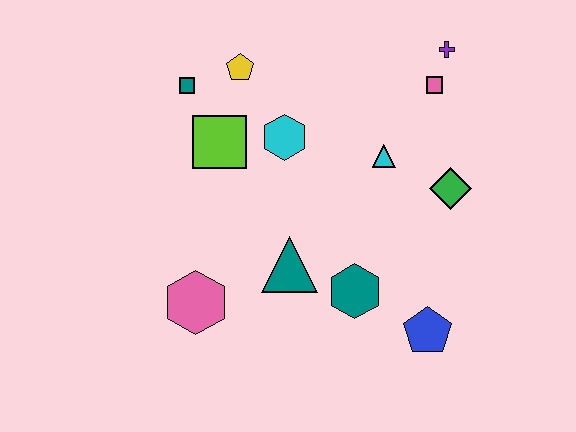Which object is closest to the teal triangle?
The teal hexagon is closest to the teal triangle.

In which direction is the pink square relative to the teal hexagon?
The pink square is above the teal hexagon.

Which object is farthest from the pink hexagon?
The purple cross is farthest from the pink hexagon.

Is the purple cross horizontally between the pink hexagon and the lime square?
No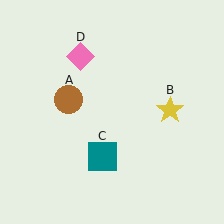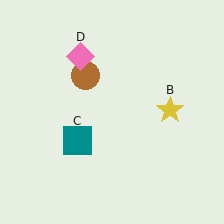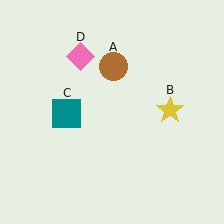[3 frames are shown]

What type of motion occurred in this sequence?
The brown circle (object A), teal square (object C) rotated clockwise around the center of the scene.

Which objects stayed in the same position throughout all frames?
Yellow star (object B) and pink diamond (object D) remained stationary.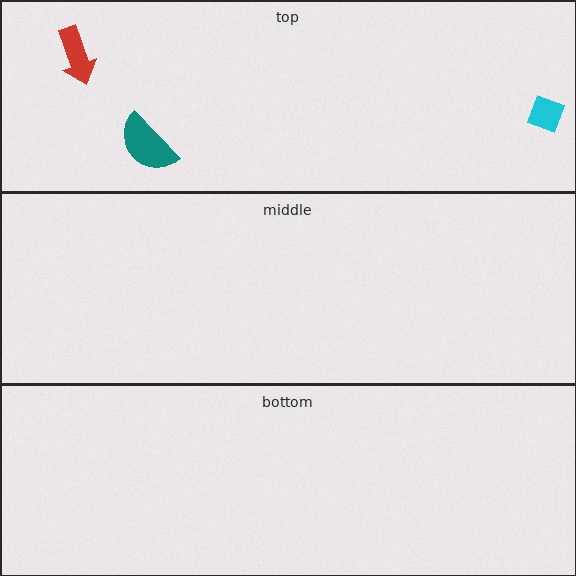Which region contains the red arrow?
The top region.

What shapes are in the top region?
The cyan diamond, the teal semicircle, the red arrow.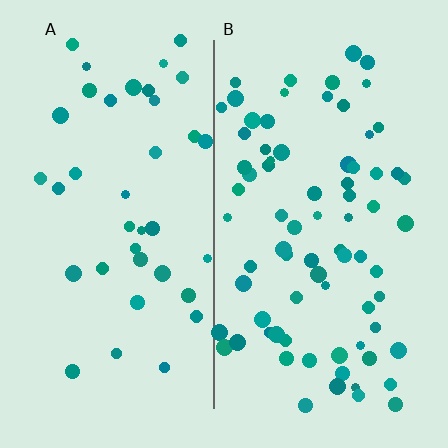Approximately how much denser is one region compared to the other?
Approximately 2.0× — region B over region A.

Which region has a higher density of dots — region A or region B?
B (the right).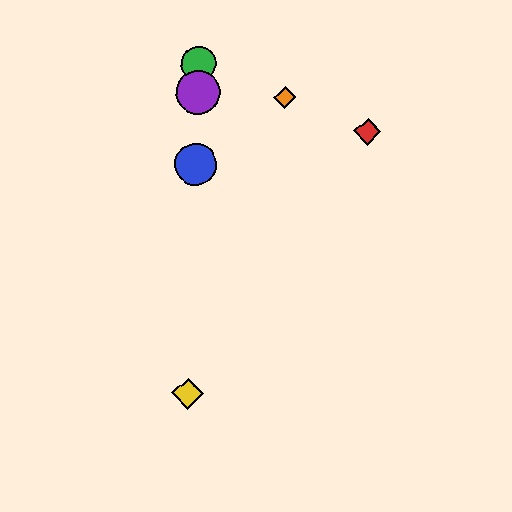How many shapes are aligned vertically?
4 shapes (the blue circle, the green circle, the yellow diamond, the purple circle) are aligned vertically.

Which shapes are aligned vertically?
The blue circle, the green circle, the yellow diamond, the purple circle are aligned vertically.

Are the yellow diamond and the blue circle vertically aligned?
Yes, both are at x≈188.